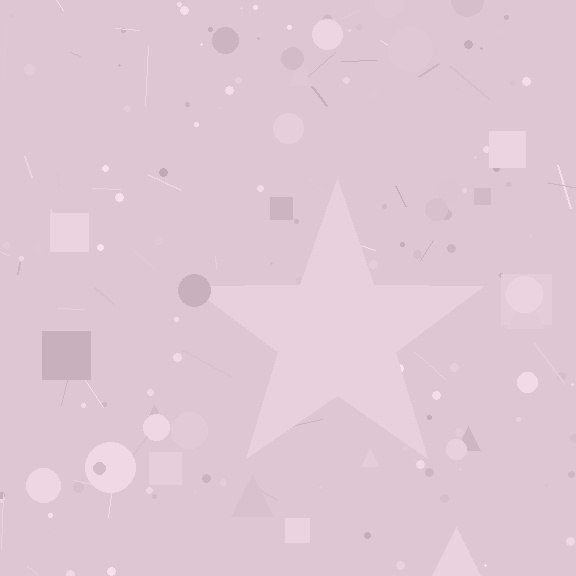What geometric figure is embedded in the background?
A star is embedded in the background.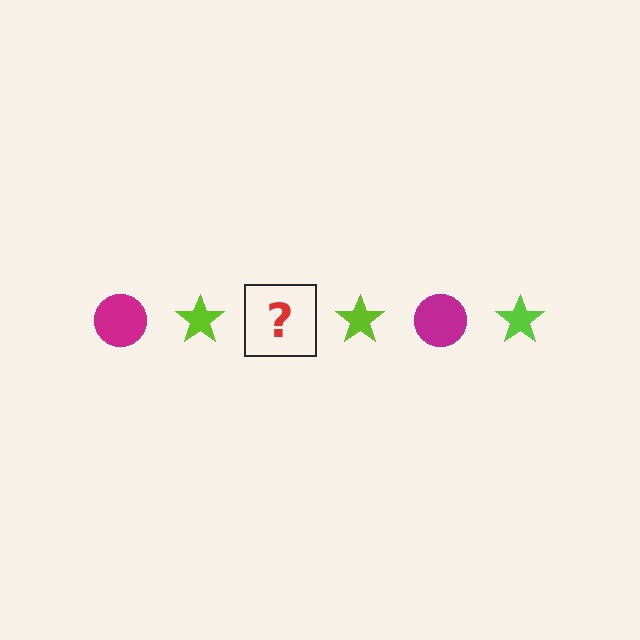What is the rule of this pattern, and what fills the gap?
The rule is that the pattern alternates between magenta circle and lime star. The gap should be filled with a magenta circle.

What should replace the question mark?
The question mark should be replaced with a magenta circle.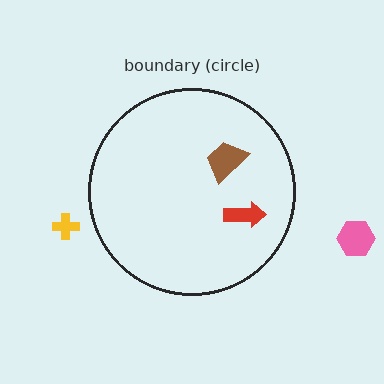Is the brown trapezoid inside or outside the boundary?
Inside.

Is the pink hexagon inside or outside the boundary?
Outside.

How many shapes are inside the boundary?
2 inside, 2 outside.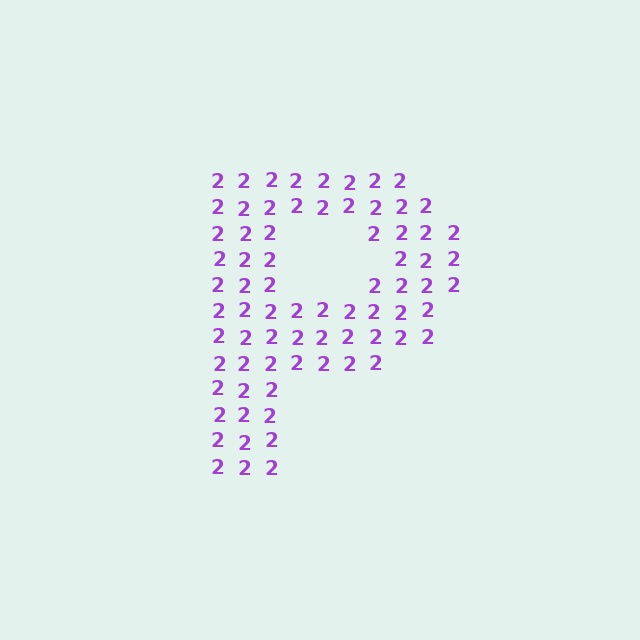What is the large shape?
The large shape is the letter P.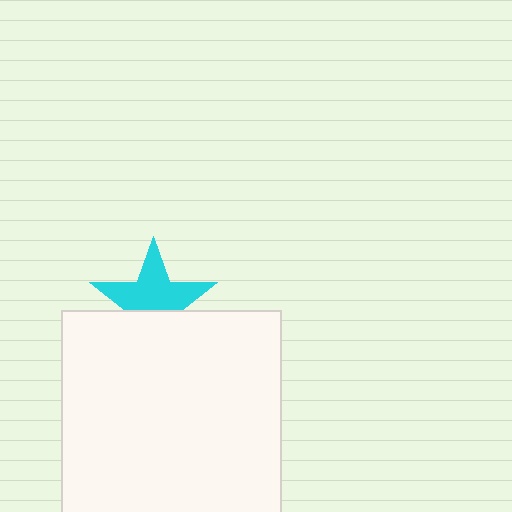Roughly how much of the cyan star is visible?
About half of it is visible (roughly 61%).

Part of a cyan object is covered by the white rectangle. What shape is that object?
It is a star.